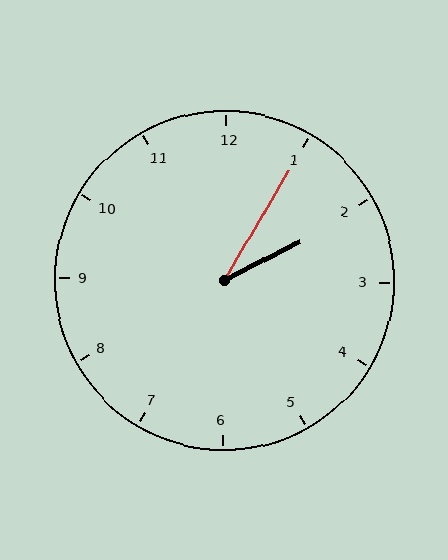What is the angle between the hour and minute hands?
Approximately 32 degrees.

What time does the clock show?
2:05.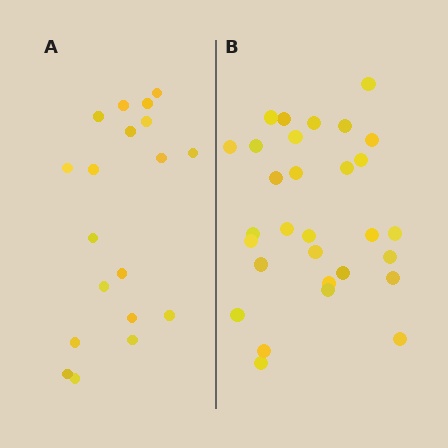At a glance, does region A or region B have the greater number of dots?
Region B (the right region) has more dots.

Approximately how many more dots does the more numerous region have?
Region B has roughly 12 or so more dots than region A.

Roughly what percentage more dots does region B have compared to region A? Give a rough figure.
About 60% more.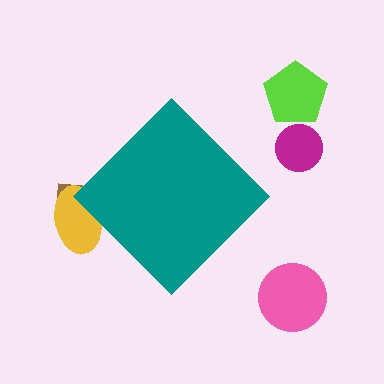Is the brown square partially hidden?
Yes, the brown square is partially hidden behind the teal diamond.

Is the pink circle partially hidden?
No, the pink circle is fully visible.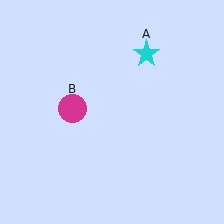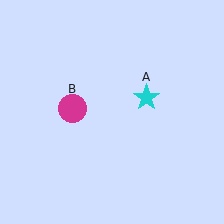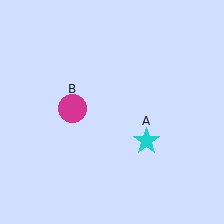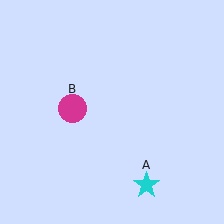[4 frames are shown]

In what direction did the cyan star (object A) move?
The cyan star (object A) moved down.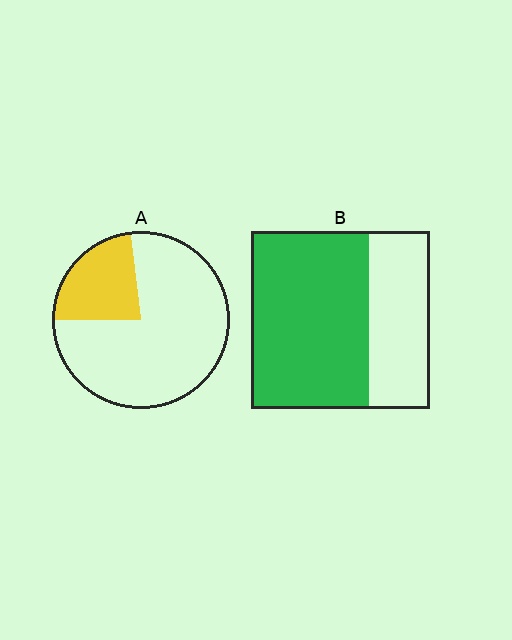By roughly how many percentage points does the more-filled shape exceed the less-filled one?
By roughly 45 percentage points (B over A).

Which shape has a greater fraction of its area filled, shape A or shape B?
Shape B.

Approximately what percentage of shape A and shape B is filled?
A is approximately 25% and B is approximately 65%.